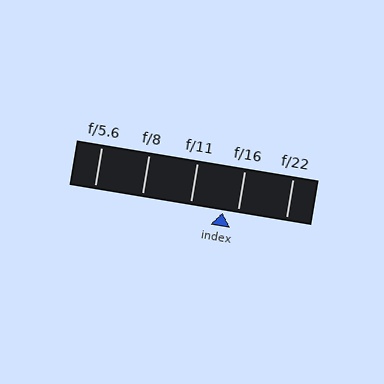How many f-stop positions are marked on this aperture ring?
There are 5 f-stop positions marked.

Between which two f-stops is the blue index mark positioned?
The index mark is between f/11 and f/16.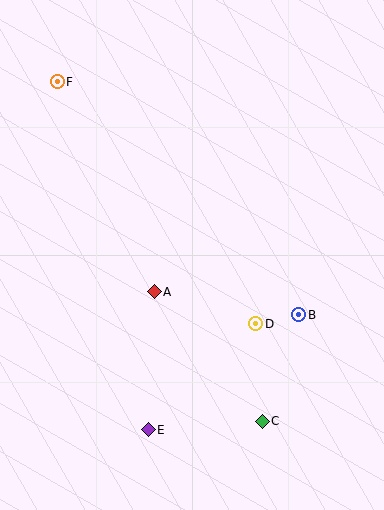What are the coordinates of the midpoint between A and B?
The midpoint between A and B is at (226, 303).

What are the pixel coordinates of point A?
Point A is at (154, 292).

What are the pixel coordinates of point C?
Point C is at (262, 421).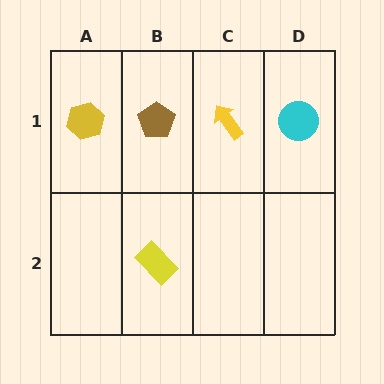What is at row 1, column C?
A yellow arrow.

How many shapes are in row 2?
1 shape.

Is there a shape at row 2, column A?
No, that cell is empty.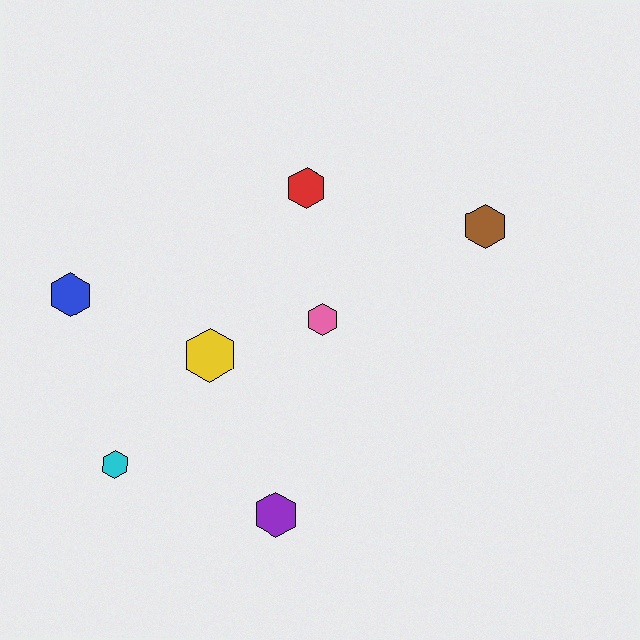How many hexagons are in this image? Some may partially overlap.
There are 7 hexagons.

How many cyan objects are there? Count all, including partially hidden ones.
There is 1 cyan object.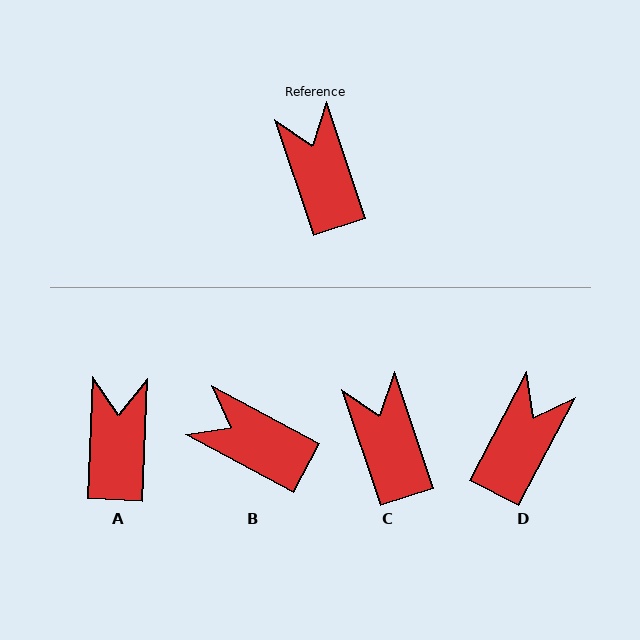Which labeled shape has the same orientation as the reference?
C.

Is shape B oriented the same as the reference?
No, it is off by about 43 degrees.